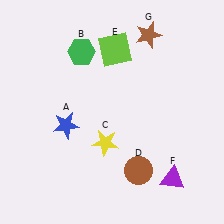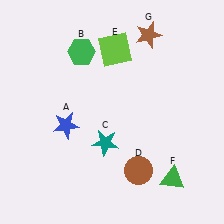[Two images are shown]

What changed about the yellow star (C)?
In Image 1, C is yellow. In Image 2, it changed to teal.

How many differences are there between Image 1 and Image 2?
There are 2 differences between the two images.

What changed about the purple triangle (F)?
In Image 1, F is purple. In Image 2, it changed to green.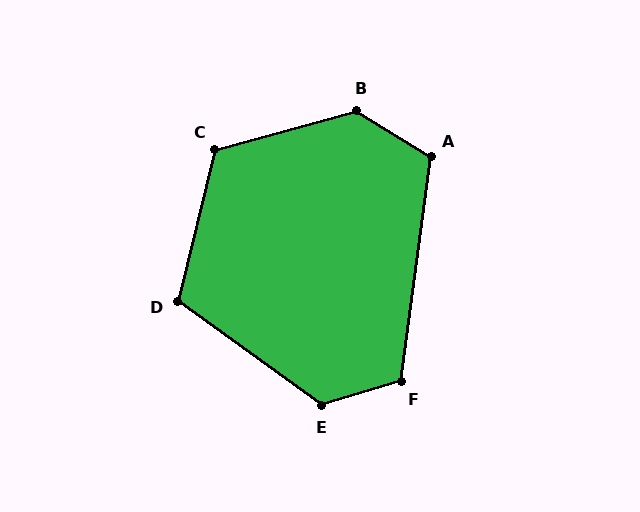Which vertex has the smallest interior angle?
D, at approximately 112 degrees.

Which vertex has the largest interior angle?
B, at approximately 134 degrees.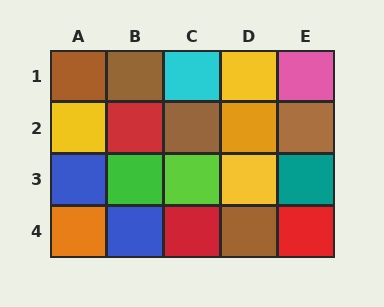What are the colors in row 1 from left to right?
Brown, brown, cyan, yellow, pink.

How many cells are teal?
1 cell is teal.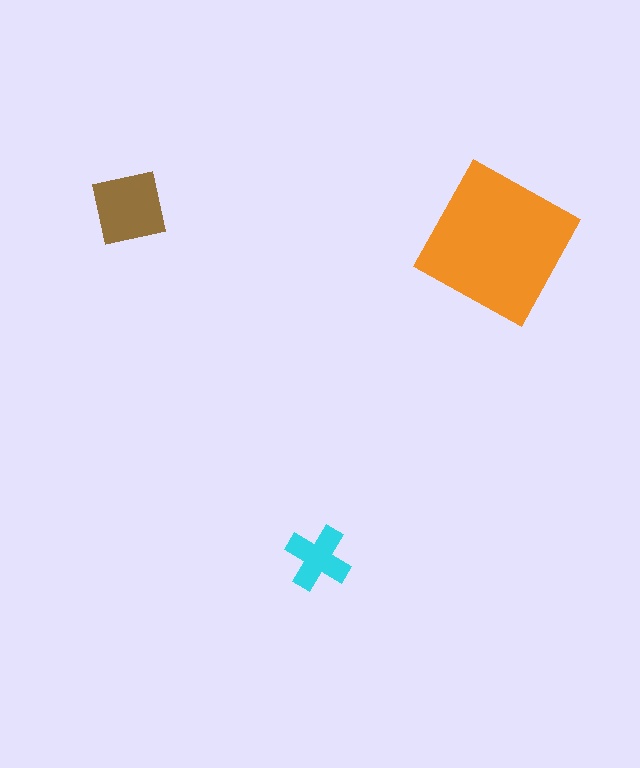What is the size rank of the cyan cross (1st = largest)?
3rd.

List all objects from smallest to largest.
The cyan cross, the brown square, the orange square.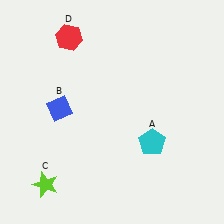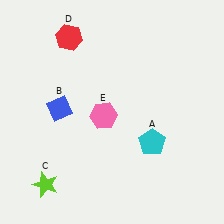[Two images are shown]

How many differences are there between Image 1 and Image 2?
There is 1 difference between the two images.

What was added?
A pink hexagon (E) was added in Image 2.